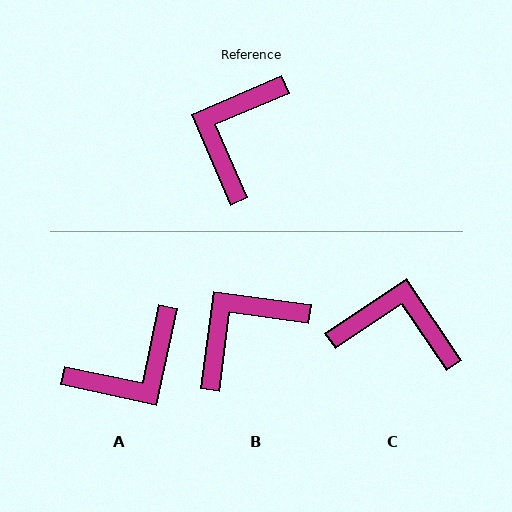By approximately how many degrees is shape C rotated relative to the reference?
Approximately 79 degrees clockwise.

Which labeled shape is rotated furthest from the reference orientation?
A, about 145 degrees away.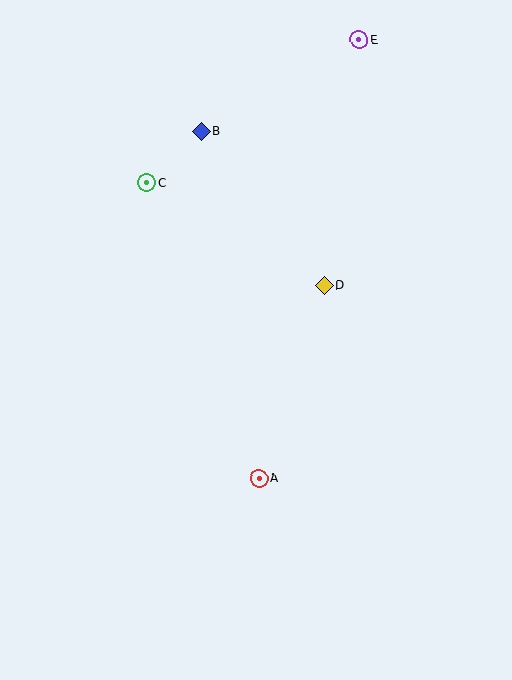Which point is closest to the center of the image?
Point D at (324, 285) is closest to the center.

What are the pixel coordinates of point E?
Point E is at (359, 40).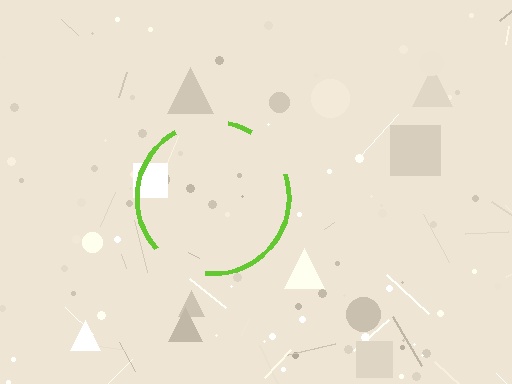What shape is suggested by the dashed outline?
The dashed outline suggests a circle.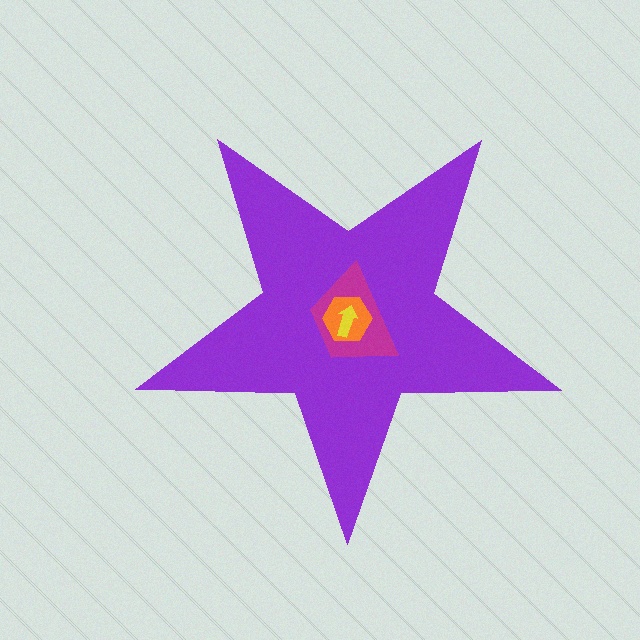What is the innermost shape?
The yellow arrow.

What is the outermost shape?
The purple star.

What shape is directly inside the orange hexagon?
The yellow arrow.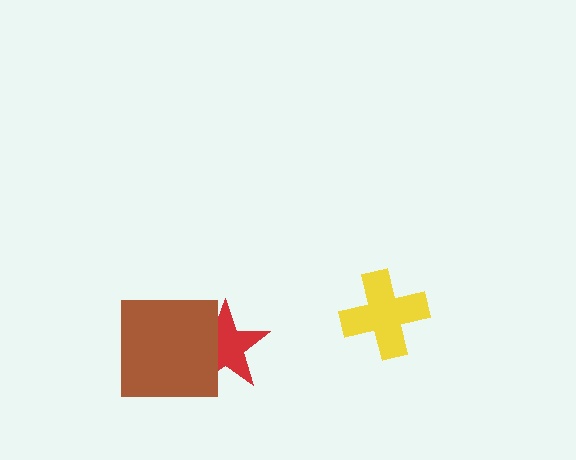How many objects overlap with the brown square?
1 object overlaps with the brown square.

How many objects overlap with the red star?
1 object overlaps with the red star.